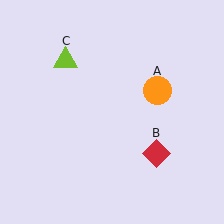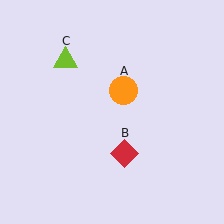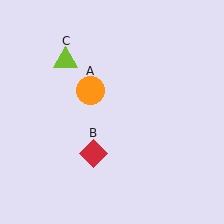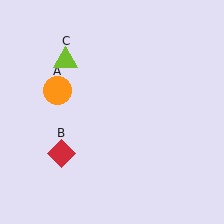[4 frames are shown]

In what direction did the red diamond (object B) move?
The red diamond (object B) moved left.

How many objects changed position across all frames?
2 objects changed position: orange circle (object A), red diamond (object B).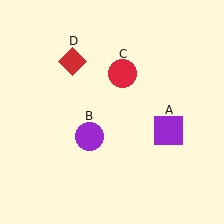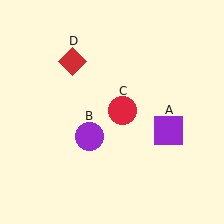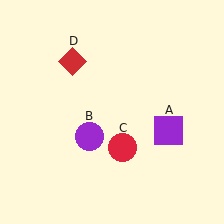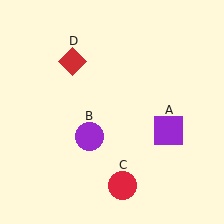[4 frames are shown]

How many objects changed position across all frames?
1 object changed position: red circle (object C).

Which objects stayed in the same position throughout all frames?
Purple square (object A) and purple circle (object B) and red diamond (object D) remained stationary.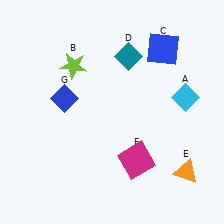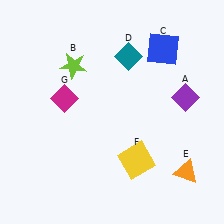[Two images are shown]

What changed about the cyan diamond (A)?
In Image 1, A is cyan. In Image 2, it changed to purple.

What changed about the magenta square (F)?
In Image 1, F is magenta. In Image 2, it changed to yellow.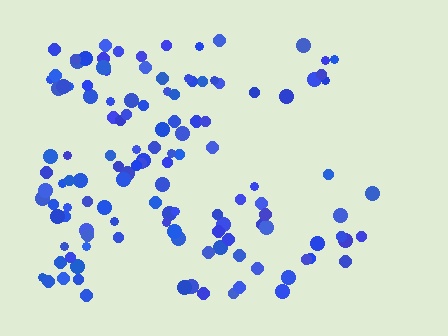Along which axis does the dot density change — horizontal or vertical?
Horizontal.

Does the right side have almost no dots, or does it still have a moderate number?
Still a moderate number, just noticeably fewer than the left.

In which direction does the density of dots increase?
From right to left, with the left side densest.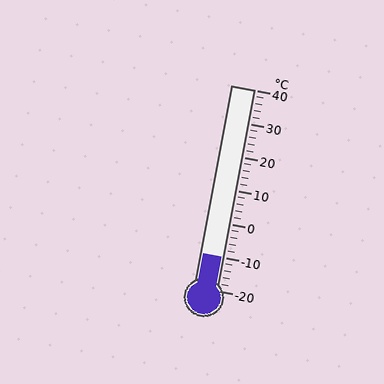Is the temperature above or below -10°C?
The temperature is at -10°C.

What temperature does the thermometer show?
The thermometer shows approximately -10°C.